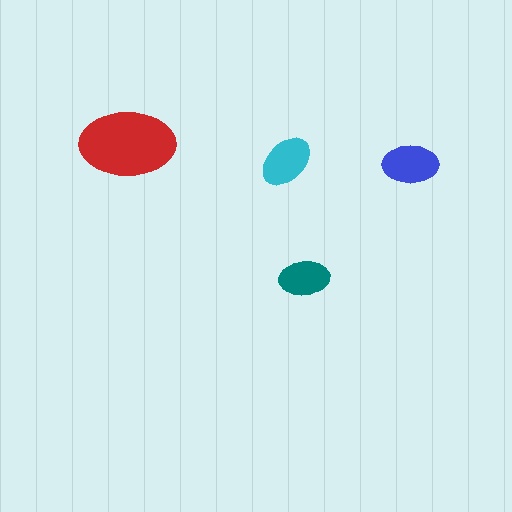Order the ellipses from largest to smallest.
the red one, the blue one, the cyan one, the teal one.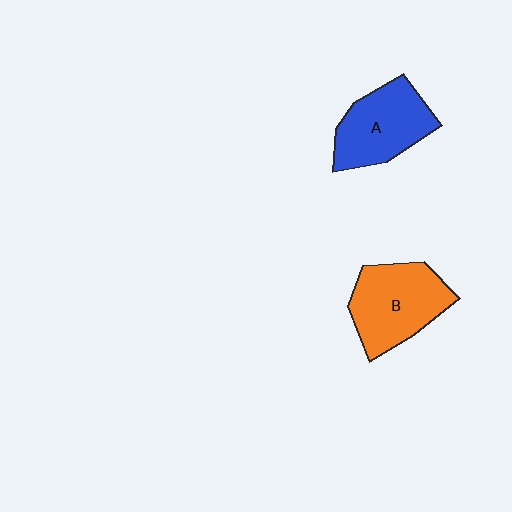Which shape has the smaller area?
Shape A (blue).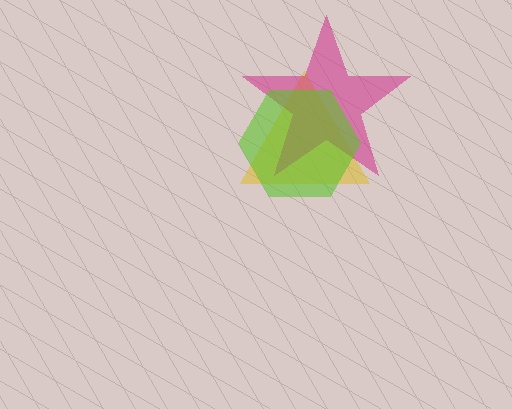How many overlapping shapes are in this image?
There are 3 overlapping shapes in the image.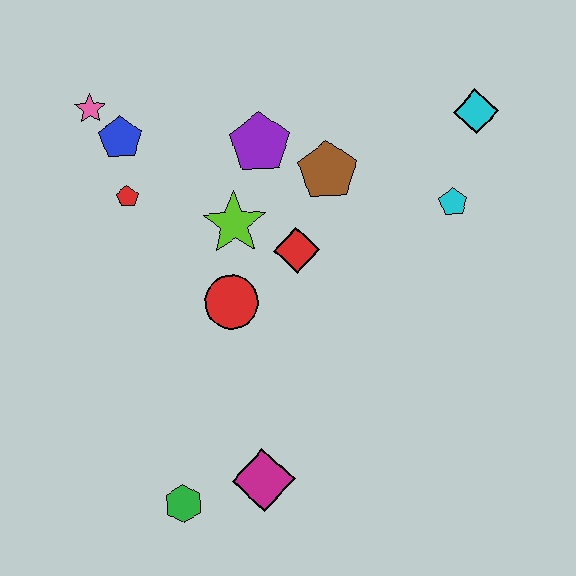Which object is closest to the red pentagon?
The blue pentagon is closest to the red pentagon.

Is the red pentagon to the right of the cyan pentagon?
No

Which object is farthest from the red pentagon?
The cyan diamond is farthest from the red pentagon.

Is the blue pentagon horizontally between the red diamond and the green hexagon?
No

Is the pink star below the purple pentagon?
No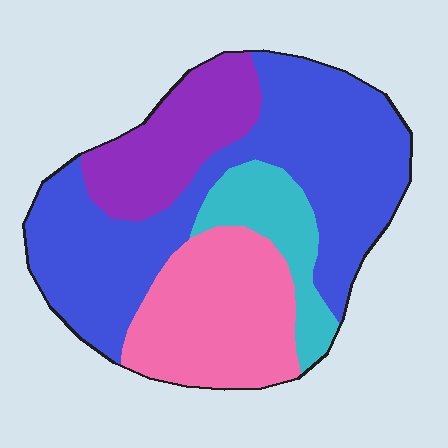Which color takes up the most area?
Blue, at roughly 45%.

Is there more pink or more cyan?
Pink.